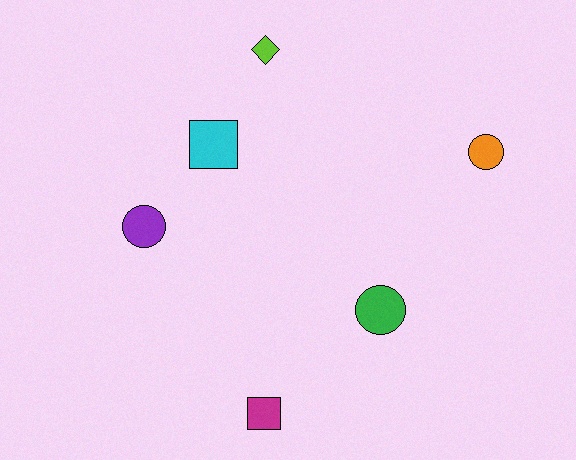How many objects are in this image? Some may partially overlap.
There are 6 objects.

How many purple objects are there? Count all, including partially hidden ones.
There is 1 purple object.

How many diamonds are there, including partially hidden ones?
There is 1 diamond.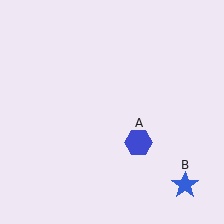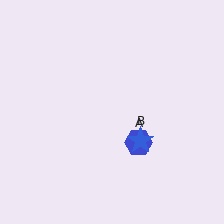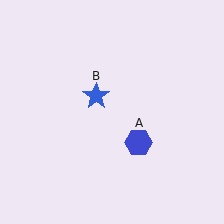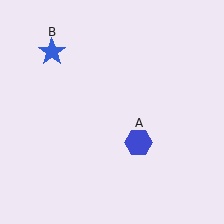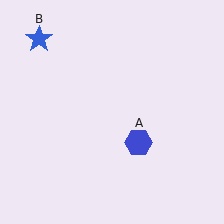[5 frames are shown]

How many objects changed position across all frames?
1 object changed position: blue star (object B).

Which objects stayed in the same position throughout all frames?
Blue hexagon (object A) remained stationary.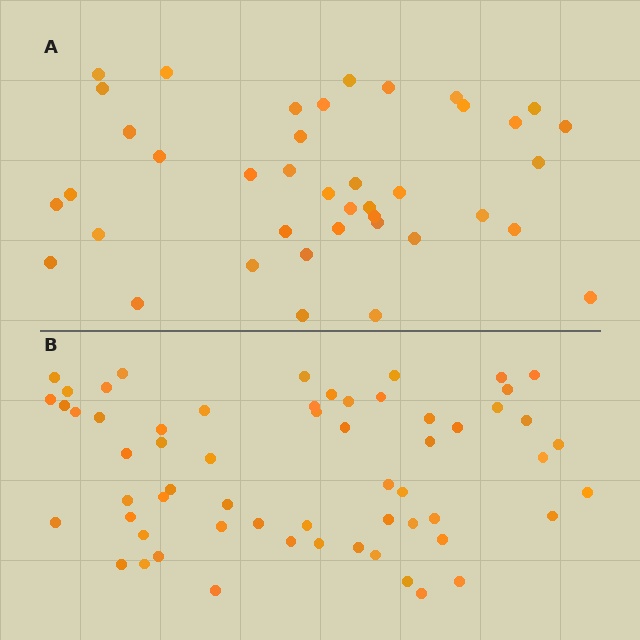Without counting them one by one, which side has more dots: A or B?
Region B (the bottom region) has more dots.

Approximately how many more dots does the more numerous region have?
Region B has approximately 20 more dots than region A.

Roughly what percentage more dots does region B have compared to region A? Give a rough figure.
About 50% more.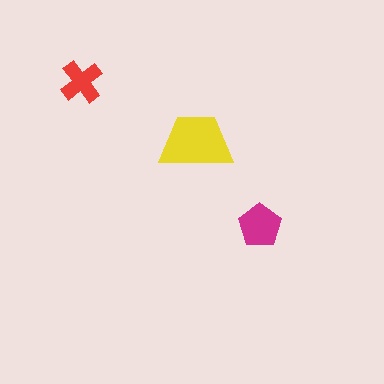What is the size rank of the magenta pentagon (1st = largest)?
2nd.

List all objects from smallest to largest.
The red cross, the magenta pentagon, the yellow trapezoid.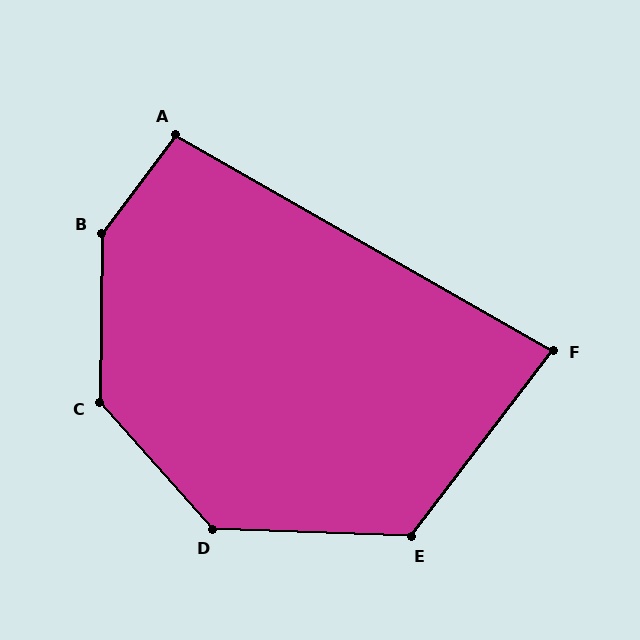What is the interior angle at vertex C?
Approximately 138 degrees (obtuse).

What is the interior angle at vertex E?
Approximately 125 degrees (obtuse).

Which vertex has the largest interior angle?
B, at approximately 144 degrees.